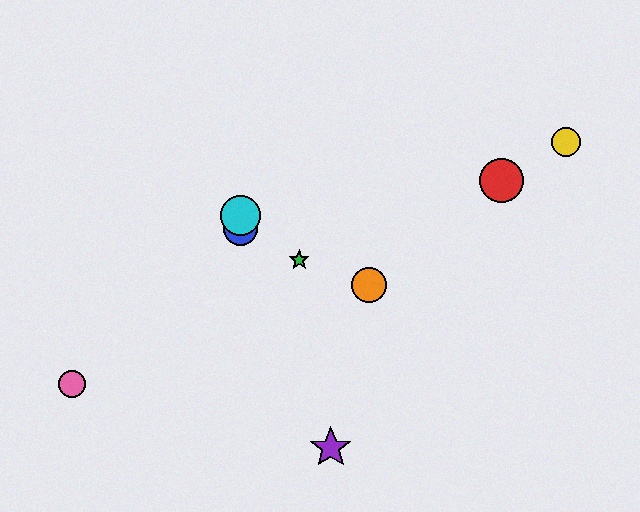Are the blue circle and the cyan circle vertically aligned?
Yes, both are at x≈241.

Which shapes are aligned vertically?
The blue circle, the cyan circle are aligned vertically.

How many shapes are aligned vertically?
2 shapes (the blue circle, the cyan circle) are aligned vertically.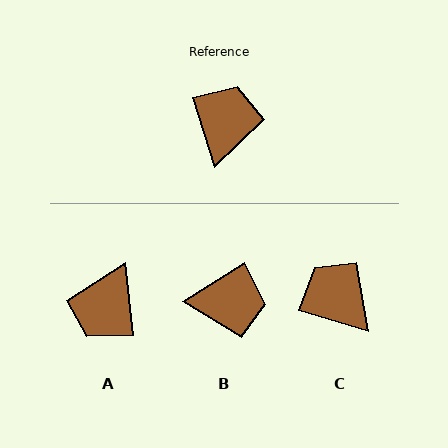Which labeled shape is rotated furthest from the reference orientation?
A, about 169 degrees away.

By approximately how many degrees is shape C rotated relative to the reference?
Approximately 56 degrees counter-clockwise.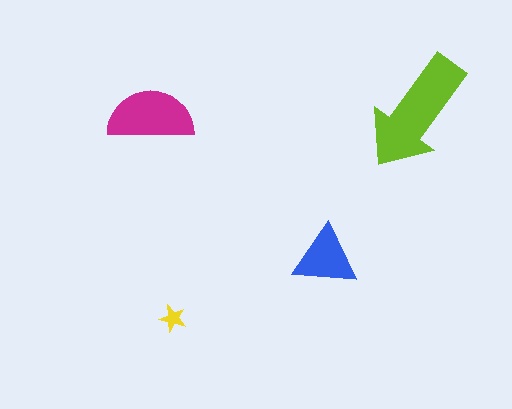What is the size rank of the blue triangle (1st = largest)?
3rd.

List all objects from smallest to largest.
The yellow star, the blue triangle, the magenta semicircle, the lime arrow.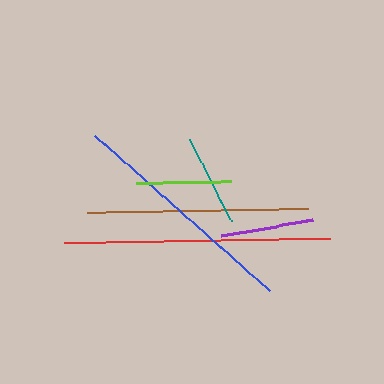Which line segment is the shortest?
The teal line is the shortest at approximately 92 pixels.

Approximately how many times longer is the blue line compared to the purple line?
The blue line is approximately 2.5 times the length of the purple line.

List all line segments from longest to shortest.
From longest to shortest: red, blue, brown, lime, purple, teal.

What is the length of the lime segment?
The lime segment is approximately 95 pixels long.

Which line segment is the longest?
The red line is the longest at approximately 266 pixels.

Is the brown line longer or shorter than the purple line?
The brown line is longer than the purple line.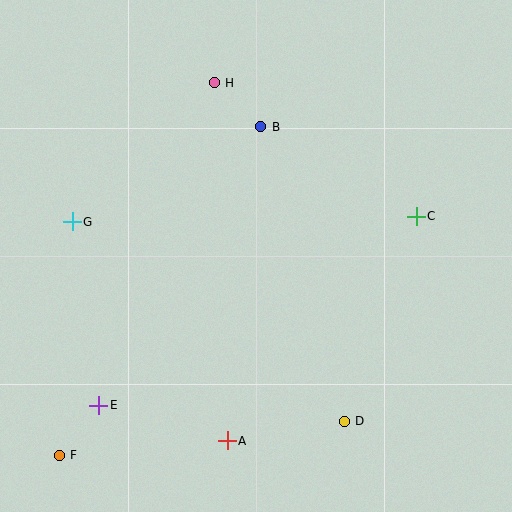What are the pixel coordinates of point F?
Point F is at (59, 455).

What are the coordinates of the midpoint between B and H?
The midpoint between B and H is at (238, 105).